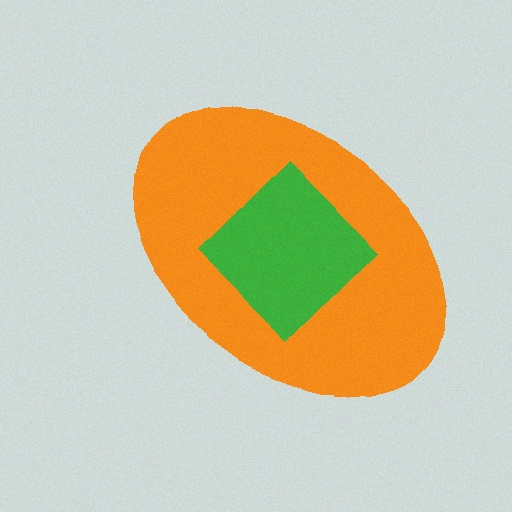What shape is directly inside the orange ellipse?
The green diamond.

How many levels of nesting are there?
2.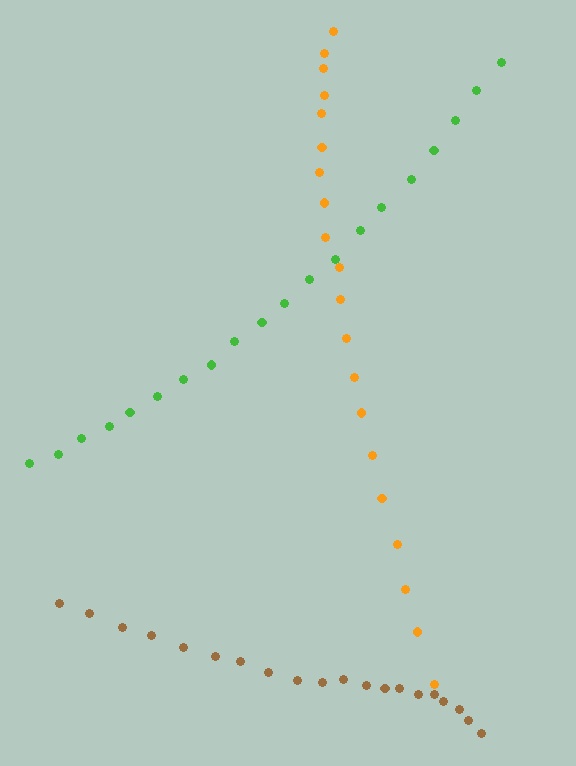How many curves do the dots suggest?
There are 3 distinct paths.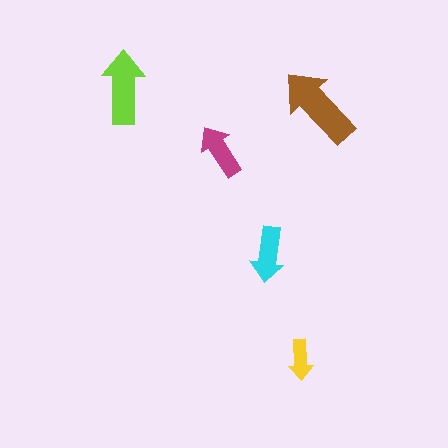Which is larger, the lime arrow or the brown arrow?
The brown one.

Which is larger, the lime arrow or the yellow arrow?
The lime one.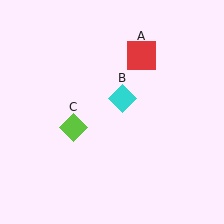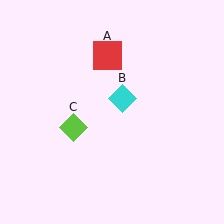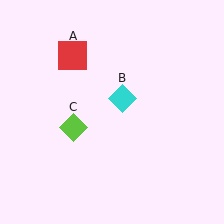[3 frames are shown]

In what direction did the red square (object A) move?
The red square (object A) moved left.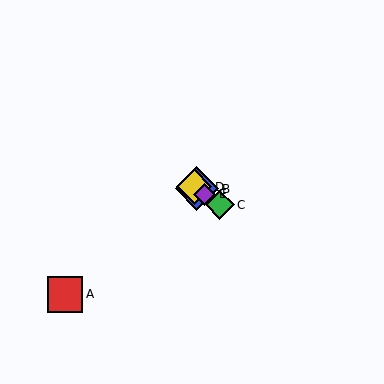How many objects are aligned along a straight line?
4 objects (B, C, D, E) are aligned along a straight line.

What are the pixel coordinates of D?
Object D is at (194, 187).